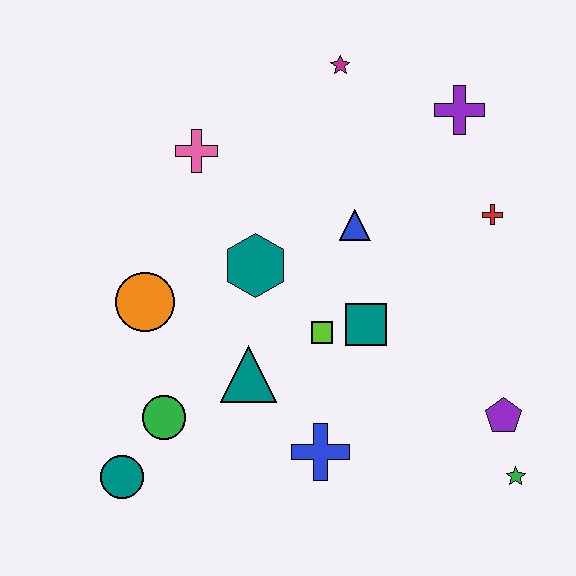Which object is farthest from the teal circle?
The purple cross is farthest from the teal circle.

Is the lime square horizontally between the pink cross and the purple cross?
Yes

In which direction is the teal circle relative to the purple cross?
The teal circle is below the purple cross.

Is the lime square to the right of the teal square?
No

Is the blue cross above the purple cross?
No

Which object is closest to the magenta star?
The purple cross is closest to the magenta star.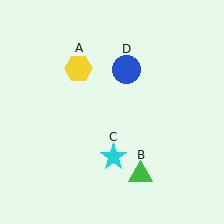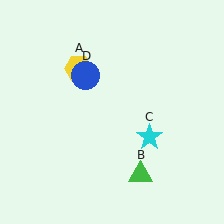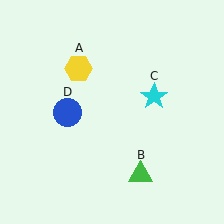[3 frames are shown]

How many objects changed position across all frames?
2 objects changed position: cyan star (object C), blue circle (object D).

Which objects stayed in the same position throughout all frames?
Yellow hexagon (object A) and green triangle (object B) remained stationary.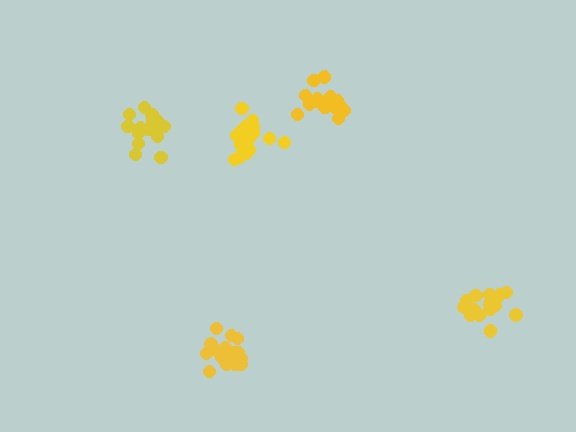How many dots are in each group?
Group 1: 17 dots, Group 2: 15 dots, Group 3: 19 dots, Group 4: 16 dots, Group 5: 15 dots (82 total).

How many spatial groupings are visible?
There are 5 spatial groupings.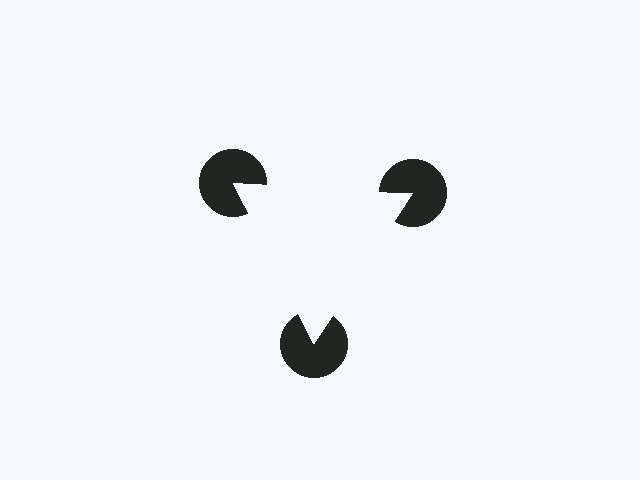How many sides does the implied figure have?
3 sides.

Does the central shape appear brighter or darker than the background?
It typically appears slightly brighter than the background, even though no actual brightness change is drawn.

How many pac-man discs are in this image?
There are 3 — one at each vertex of the illusory triangle.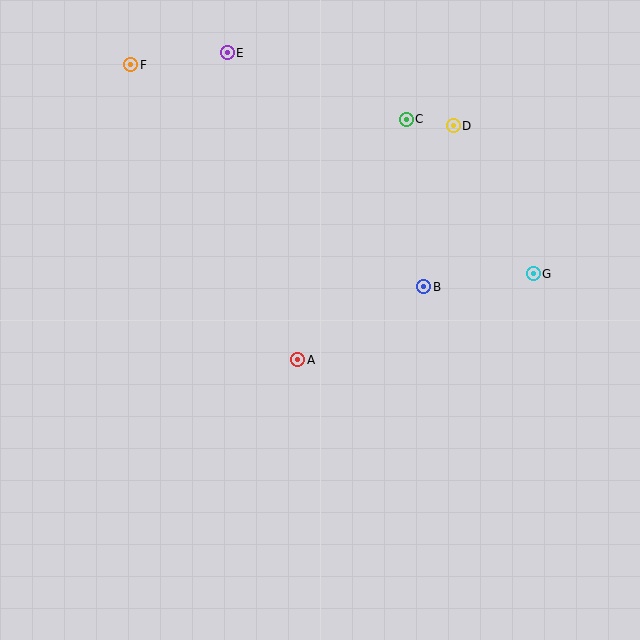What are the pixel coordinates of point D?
Point D is at (453, 126).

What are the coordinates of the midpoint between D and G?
The midpoint between D and G is at (493, 200).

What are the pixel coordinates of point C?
Point C is at (406, 119).